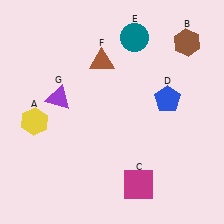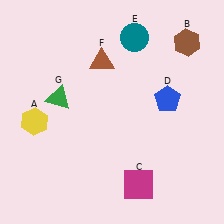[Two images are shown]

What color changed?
The triangle (G) changed from purple in Image 1 to green in Image 2.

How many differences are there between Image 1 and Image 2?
There is 1 difference between the two images.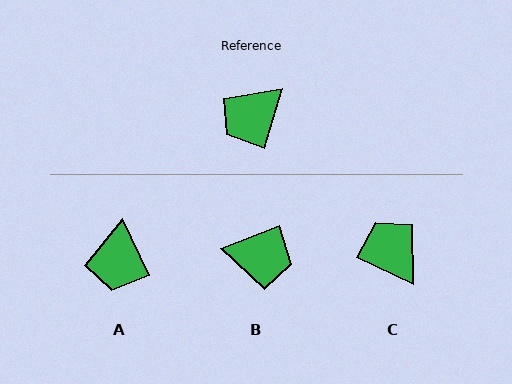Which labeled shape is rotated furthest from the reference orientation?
B, about 128 degrees away.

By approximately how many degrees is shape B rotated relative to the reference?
Approximately 128 degrees counter-clockwise.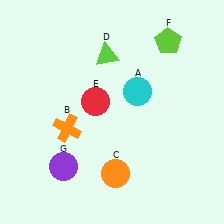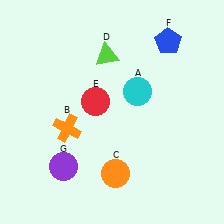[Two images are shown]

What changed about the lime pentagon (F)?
In Image 1, F is lime. In Image 2, it changed to blue.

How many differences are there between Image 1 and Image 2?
There is 1 difference between the two images.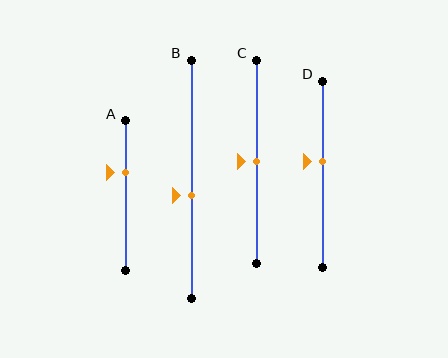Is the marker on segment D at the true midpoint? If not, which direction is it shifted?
No, the marker on segment D is shifted upward by about 7% of the segment length.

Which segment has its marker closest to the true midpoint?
Segment C has its marker closest to the true midpoint.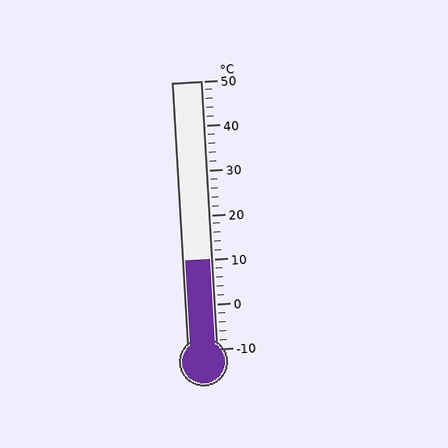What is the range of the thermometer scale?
The thermometer scale ranges from -10°C to 50°C.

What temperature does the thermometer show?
The thermometer shows approximately 10°C.